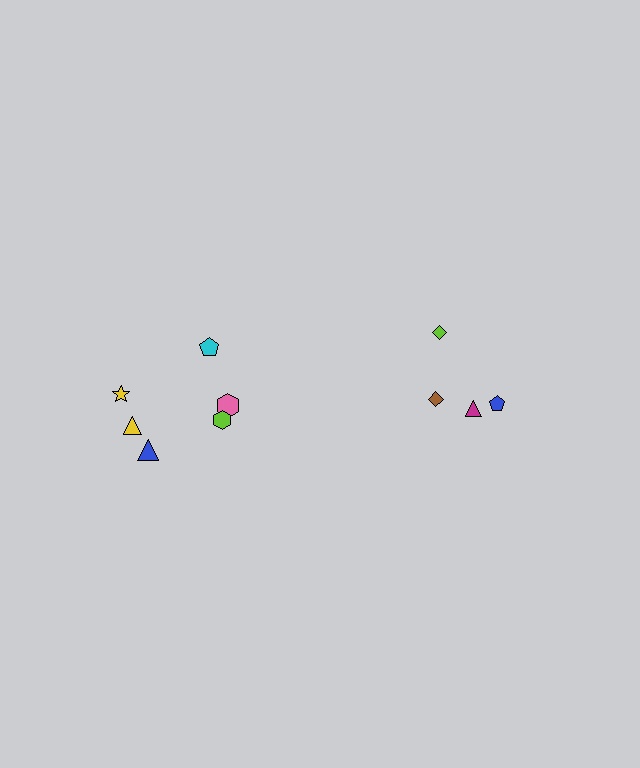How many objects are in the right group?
There are 4 objects.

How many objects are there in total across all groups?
There are 10 objects.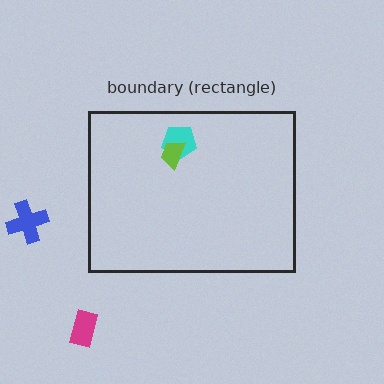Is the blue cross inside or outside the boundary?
Outside.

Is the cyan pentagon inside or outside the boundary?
Inside.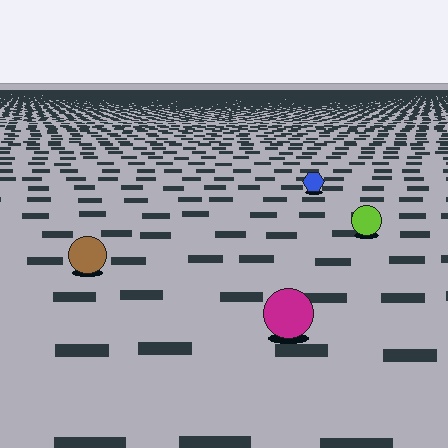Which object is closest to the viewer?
The magenta circle is closest. The texture marks near it are larger and more spread out.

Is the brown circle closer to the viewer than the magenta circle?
No. The magenta circle is closer — you can tell from the texture gradient: the ground texture is coarser near it.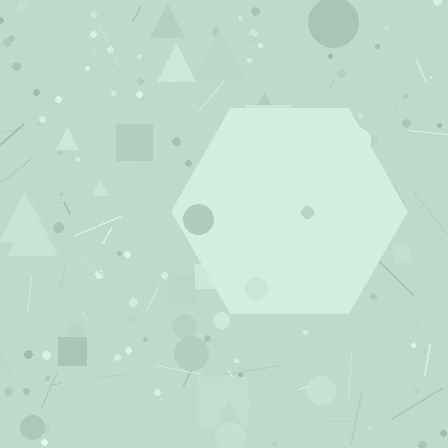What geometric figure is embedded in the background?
A hexagon is embedded in the background.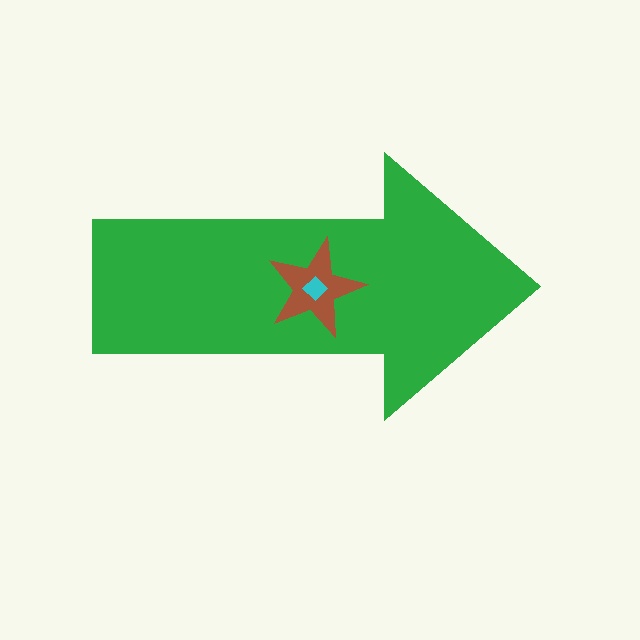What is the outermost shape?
The green arrow.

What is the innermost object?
The cyan diamond.